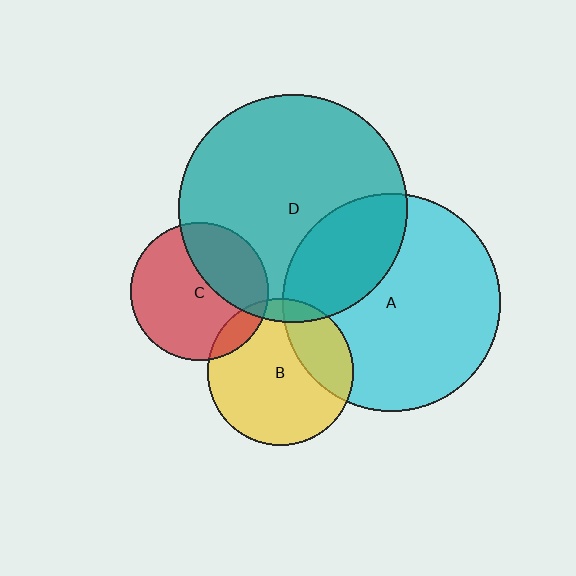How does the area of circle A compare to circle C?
Approximately 2.5 times.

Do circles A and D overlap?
Yes.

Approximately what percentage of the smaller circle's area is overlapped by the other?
Approximately 30%.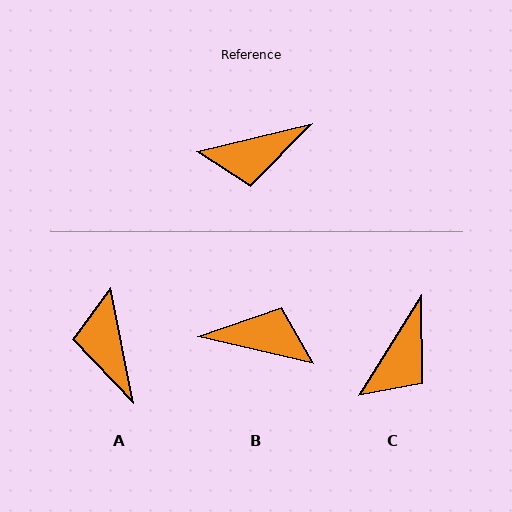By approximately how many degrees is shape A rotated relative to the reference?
Approximately 92 degrees clockwise.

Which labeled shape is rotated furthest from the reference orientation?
B, about 154 degrees away.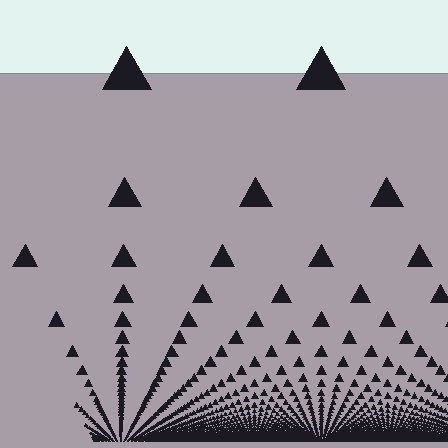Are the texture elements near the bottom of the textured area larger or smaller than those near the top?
Smaller. The gradient is inverted — elements near the bottom are smaller and denser.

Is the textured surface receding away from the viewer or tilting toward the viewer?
The surface appears to tilt toward the viewer. Texture elements get larger and sparser toward the top.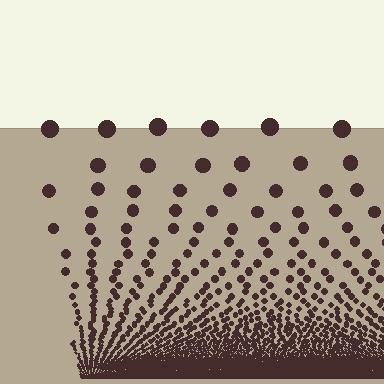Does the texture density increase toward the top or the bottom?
Density increases toward the bottom.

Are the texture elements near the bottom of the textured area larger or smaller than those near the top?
Smaller. The gradient is inverted — elements near the bottom are smaller and denser.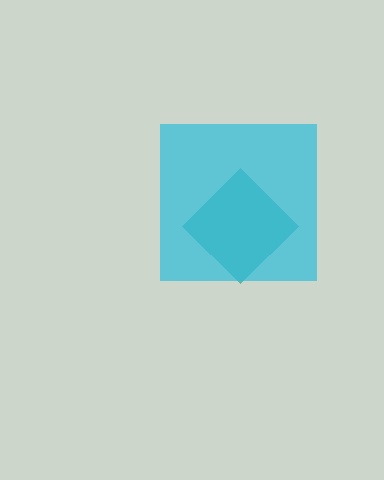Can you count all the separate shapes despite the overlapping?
Yes, there are 2 separate shapes.